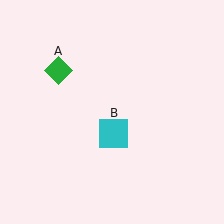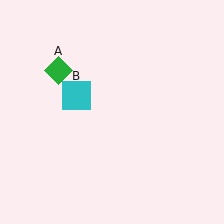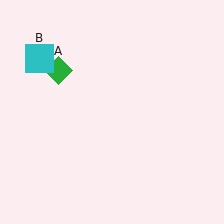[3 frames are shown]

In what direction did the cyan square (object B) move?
The cyan square (object B) moved up and to the left.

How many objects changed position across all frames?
1 object changed position: cyan square (object B).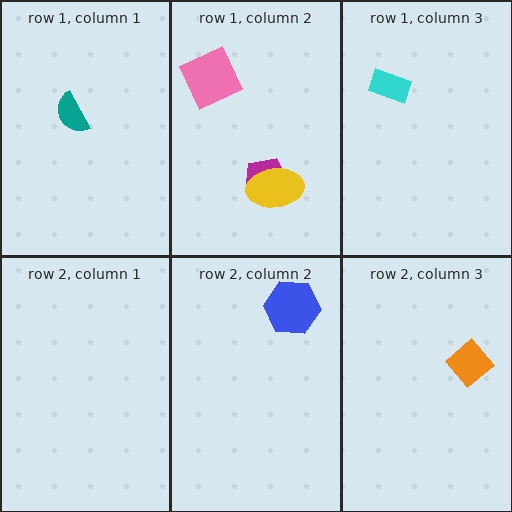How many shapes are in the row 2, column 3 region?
1.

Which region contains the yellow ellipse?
The row 1, column 2 region.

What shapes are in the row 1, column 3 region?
The cyan rectangle.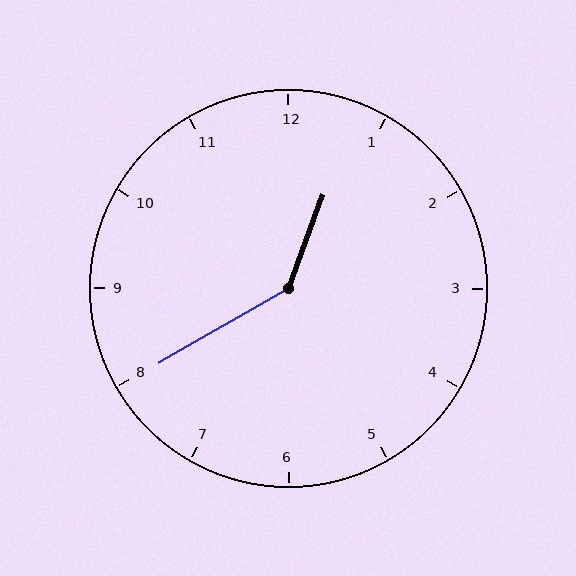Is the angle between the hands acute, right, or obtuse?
It is obtuse.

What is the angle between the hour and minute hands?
Approximately 140 degrees.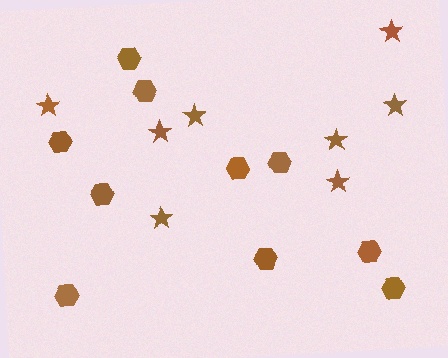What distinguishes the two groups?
There are 2 groups: one group of stars (8) and one group of hexagons (10).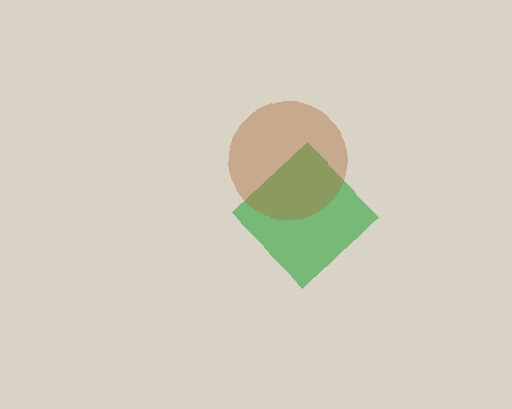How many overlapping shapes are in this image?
There are 2 overlapping shapes in the image.